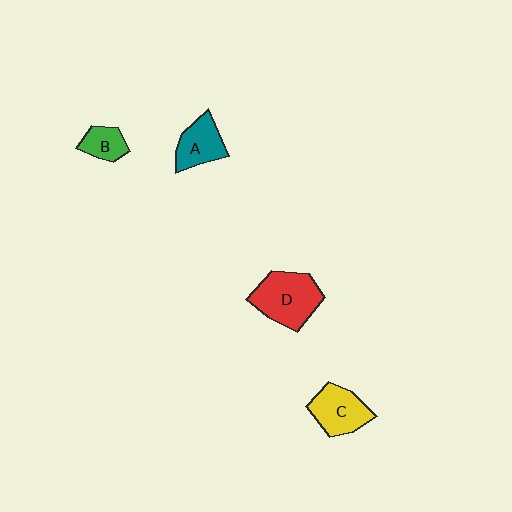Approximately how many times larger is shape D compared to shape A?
Approximately 1.5 times.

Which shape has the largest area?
Shape D (red).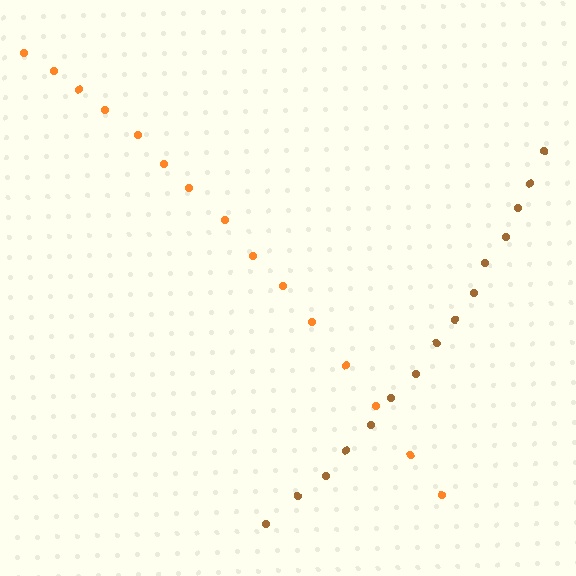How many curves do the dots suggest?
There are 2 distinct paths.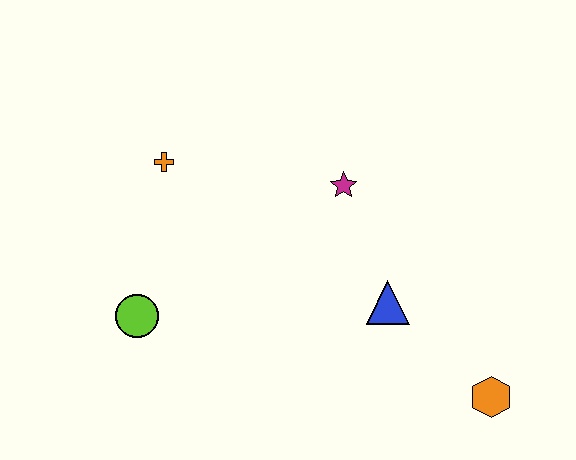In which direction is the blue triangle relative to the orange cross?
The blue triangle is to the right of the orange cross.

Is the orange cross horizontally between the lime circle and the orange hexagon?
Yes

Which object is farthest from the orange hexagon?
The orange cross is farthest from the orange hexagon.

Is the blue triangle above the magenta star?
No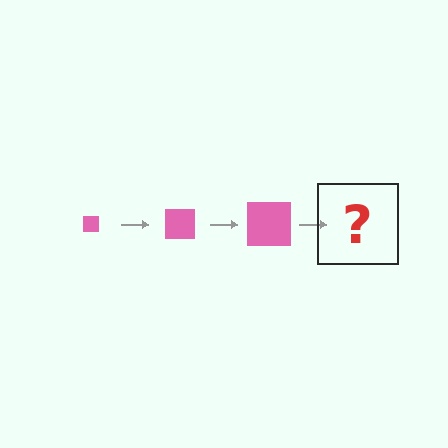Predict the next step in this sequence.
The next step is a pink square, larger than the previous one.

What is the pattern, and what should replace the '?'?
The pattern is that the square gets progressively larger each step. The '?' should be a pink square, larger than the previous one.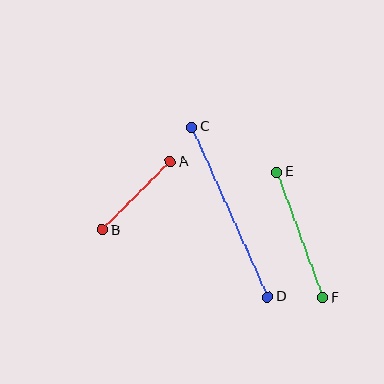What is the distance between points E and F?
The distance is approximately 134 pixels.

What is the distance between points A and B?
The distance is approximately 96 pixels.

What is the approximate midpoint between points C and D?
The midpoint is at approximately (230, 212) pixels.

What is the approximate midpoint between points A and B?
The midpoint is at approximately (136, 196) pixels.